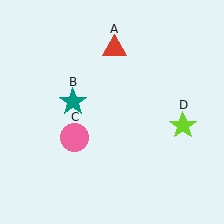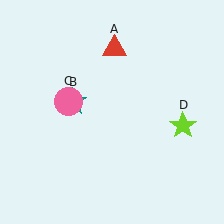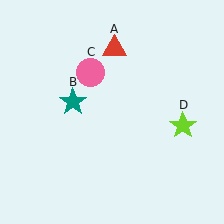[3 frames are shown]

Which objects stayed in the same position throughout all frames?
Red triangle (object A) and teal star (object B) and lime star (object D) remained stationary.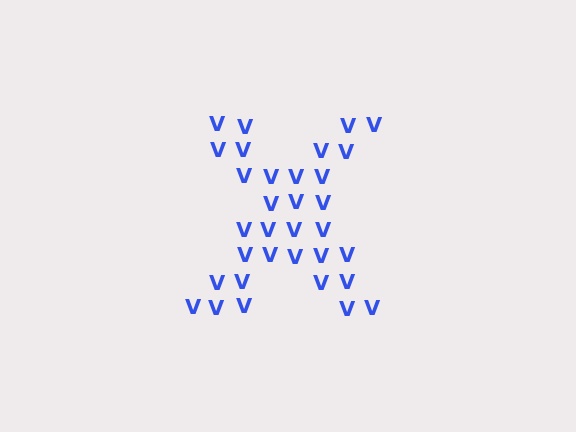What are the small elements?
The small elements are letter V's.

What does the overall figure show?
The overall figure shows the letter X.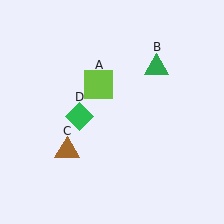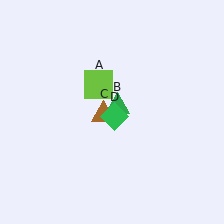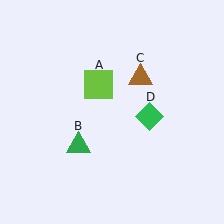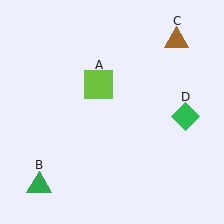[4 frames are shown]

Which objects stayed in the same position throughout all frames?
Lime square (object A) remained stationary.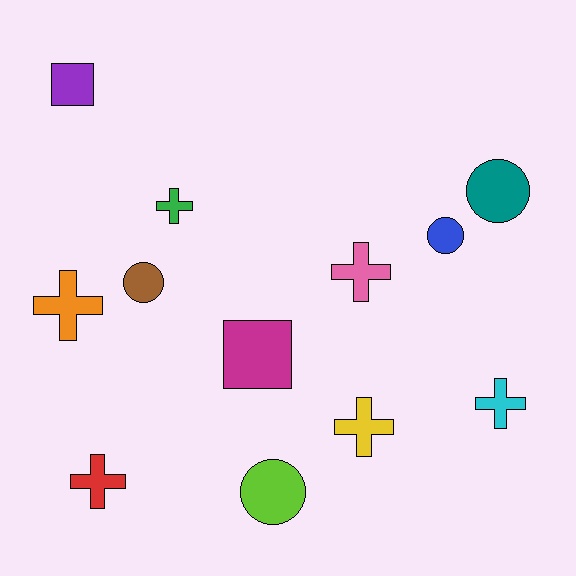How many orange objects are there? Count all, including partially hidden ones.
There is 1 orange object.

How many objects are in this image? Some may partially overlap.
There are 12 objects.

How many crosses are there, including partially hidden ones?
There are 6 crosses.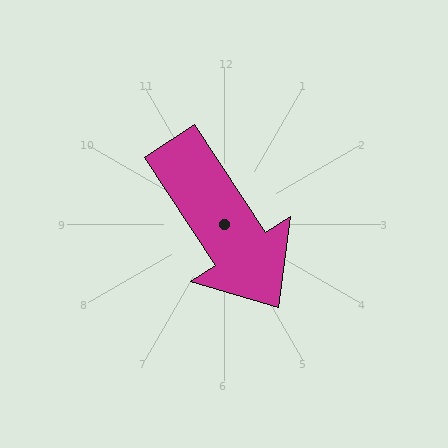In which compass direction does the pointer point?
Southeast.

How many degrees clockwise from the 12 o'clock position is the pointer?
Approximately 147 degrees.